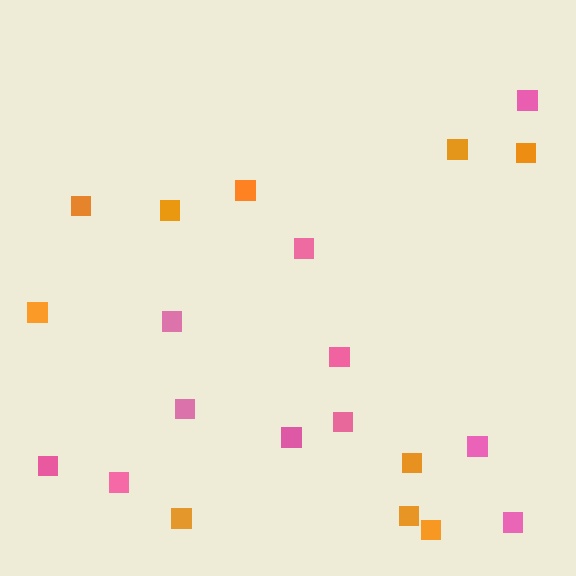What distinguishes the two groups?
There are 2 groups: one group of pink squares (11) and one group of orange squares (10).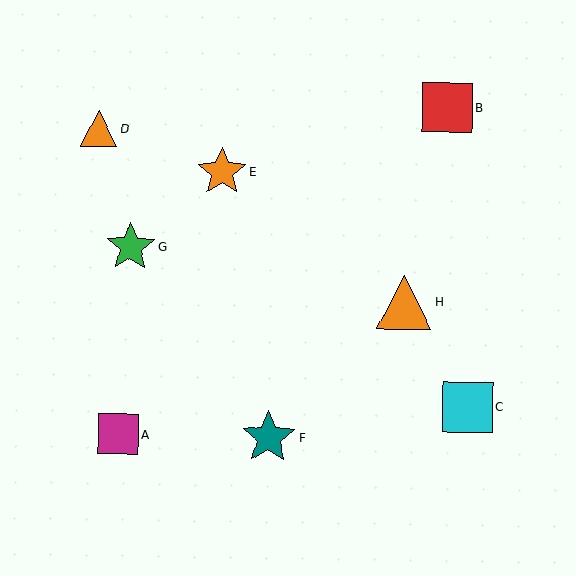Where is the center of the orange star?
The center of the orange star is at (222, 172).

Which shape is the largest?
The teal star (labeled F) is the largest.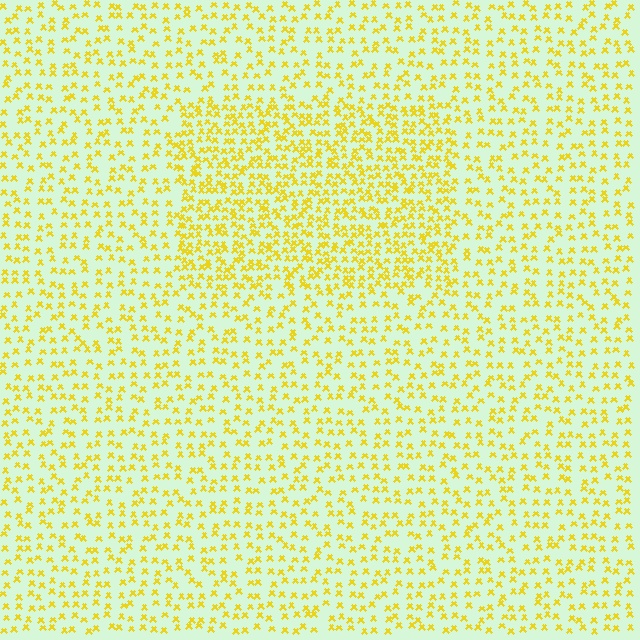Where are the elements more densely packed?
The elements are more densely packed inside the rectangle boundary.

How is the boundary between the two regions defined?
The boundary is defined by a change in element density (approximately 1.8x ratio). All elements are the same color, size, and shape.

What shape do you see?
I see a rectangle.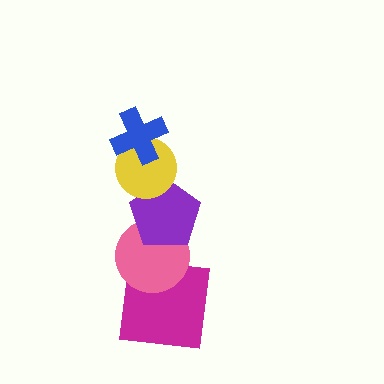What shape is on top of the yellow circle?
The blue cross is on top of the yellow circle.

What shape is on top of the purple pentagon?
The yellow circle is on top of the purple pentagon.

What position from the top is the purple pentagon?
The purple pentagon is 3rd from the top.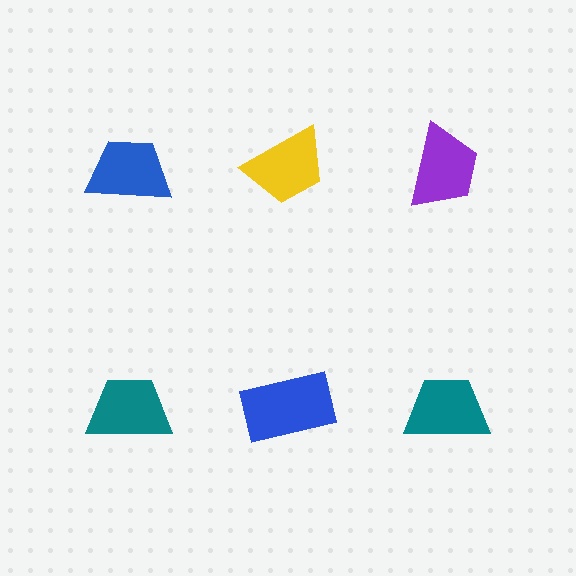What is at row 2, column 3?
A teal trapezoid.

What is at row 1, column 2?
A yellow trapezoid.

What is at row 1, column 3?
A purple trapezoid.